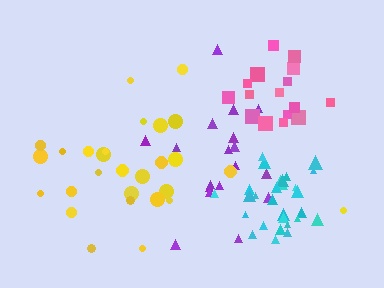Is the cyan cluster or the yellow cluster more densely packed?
Cyan.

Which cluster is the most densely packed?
Cyan.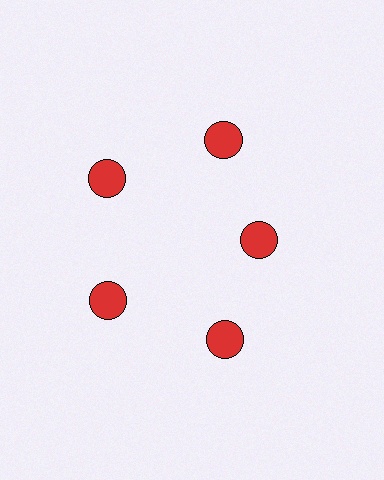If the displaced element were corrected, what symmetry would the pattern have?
It would have 5-fold rotational symmetry — the pattern would map onto itself every 72 degrees.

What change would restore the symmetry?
The symmetry would be restored by moving it outward, back onto the ring so that all 5 circles sit at equal angles and equal distance from the center.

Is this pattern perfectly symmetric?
No. The 5 red circles are arranged in a ring, but one element near the 3 o'clock position is pulled inward toward the center, breaking the 5-fold rotational symmetry.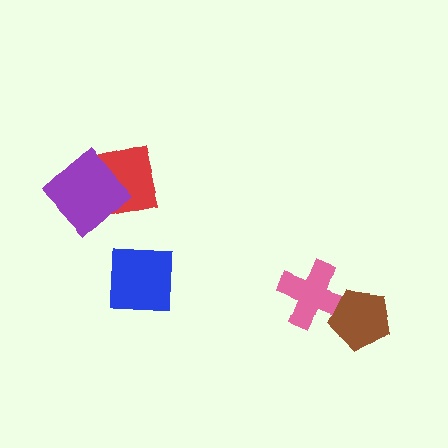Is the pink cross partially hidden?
Yes, it is partially covered by another shape.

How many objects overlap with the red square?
1 object overlaps with the red square.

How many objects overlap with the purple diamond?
1 object overlaps with the purple diamond.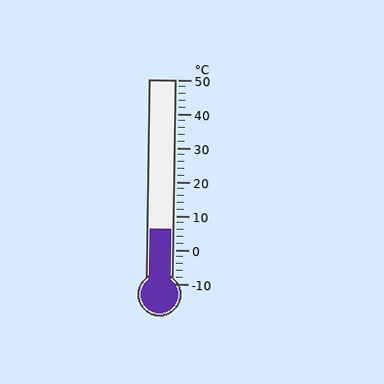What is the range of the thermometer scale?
The thermometer scale ranges from -10°C to 50°C.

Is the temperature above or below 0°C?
The temperature is above 0°C.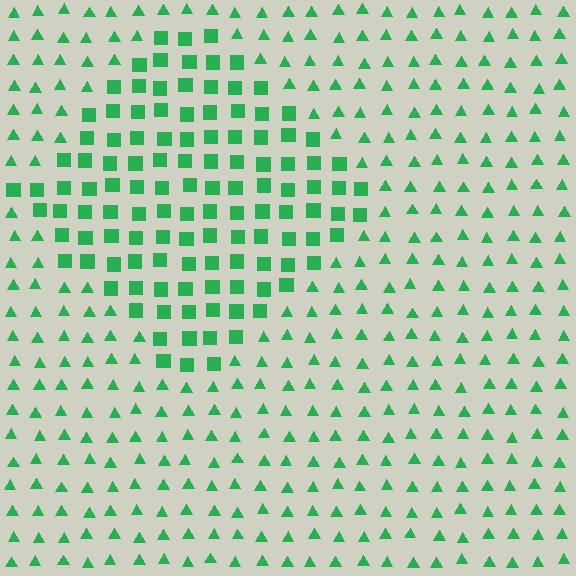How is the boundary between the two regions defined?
The boundary is defined by a change in element shape: squares inside vs. triangles outside. All elements share the same color and spacing.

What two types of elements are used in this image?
The image uses squares inside the diamond region and triangles outside it.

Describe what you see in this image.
The image is filled with small green elements arranged in a uniform grid. A diamond-shaped region contains squares, while the surrounding area contains triangles. The boundary is defined purely by the change in element shape.